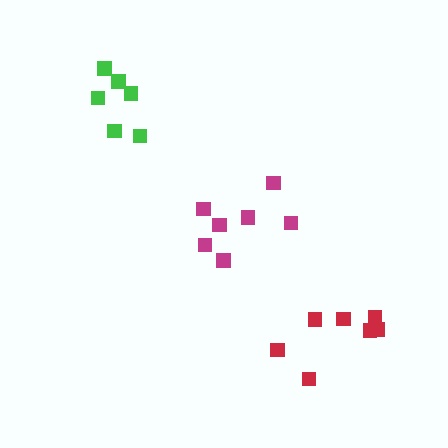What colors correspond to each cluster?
The clusters are colored: magenta, red, green.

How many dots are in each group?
Group 1: 7 dots, Group 2: 7 dots, Group 3: 6 dots (20 total).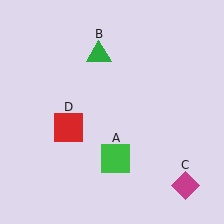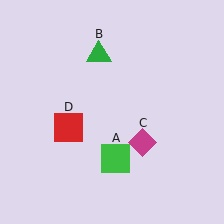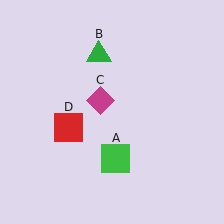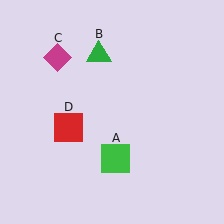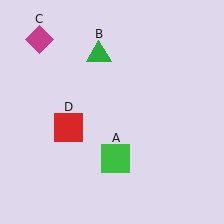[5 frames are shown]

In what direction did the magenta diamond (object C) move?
The magenta diamond (object C) moved up and to the left.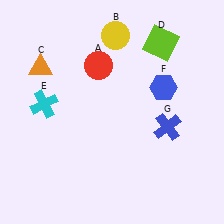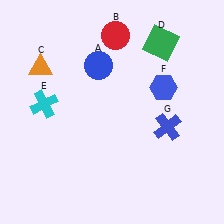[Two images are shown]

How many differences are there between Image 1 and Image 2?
There are 3 differences between the two images.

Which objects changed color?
A changed from red to blue. B changed from yellow to red. D changed from lime to green.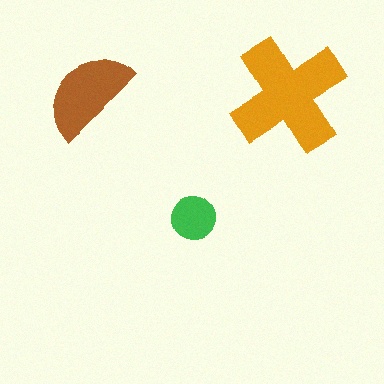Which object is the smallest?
The green circle.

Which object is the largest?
The orange cross.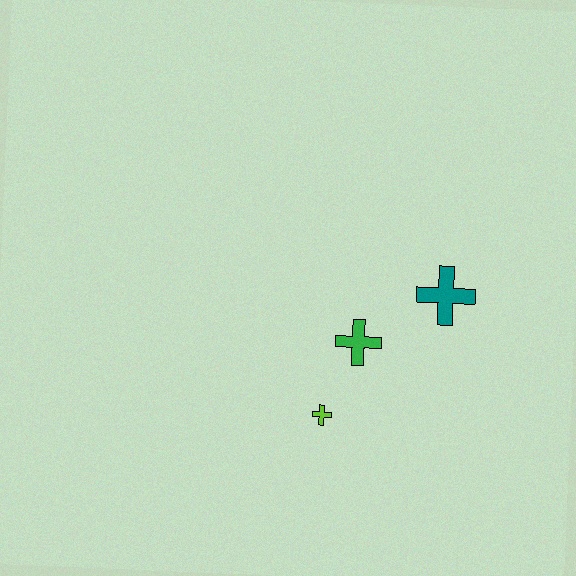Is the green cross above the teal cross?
No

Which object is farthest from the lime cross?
The teal cross is farthest from the lime cross.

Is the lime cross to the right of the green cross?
No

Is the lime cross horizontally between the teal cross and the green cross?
No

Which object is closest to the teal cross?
The green cross is closest to the teal cross.